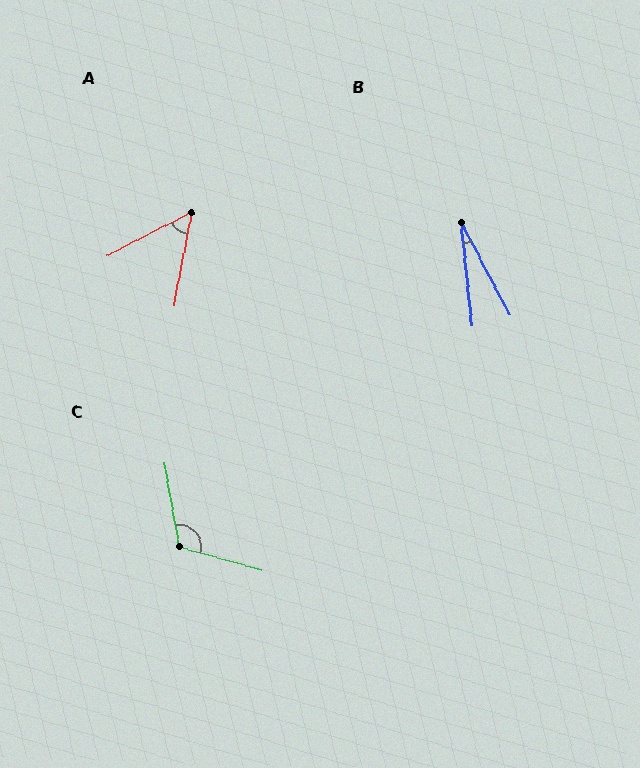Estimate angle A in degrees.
Approximately 52 degrees.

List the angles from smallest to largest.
B (22°), A (52°), C (116°).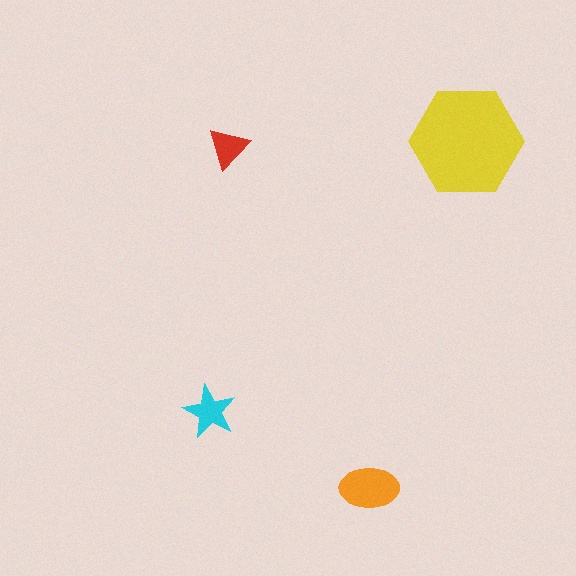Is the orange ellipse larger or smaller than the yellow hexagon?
Smaller.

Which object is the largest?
The yellow hexagon.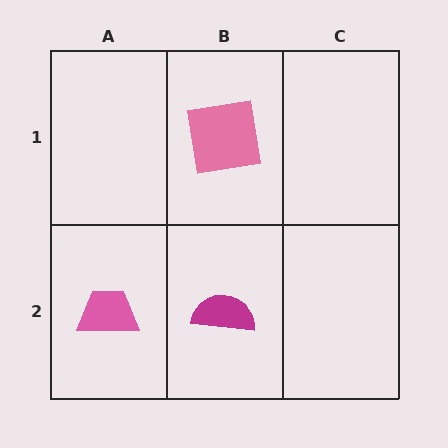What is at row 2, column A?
A pink trapezoid.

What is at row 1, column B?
A pink square.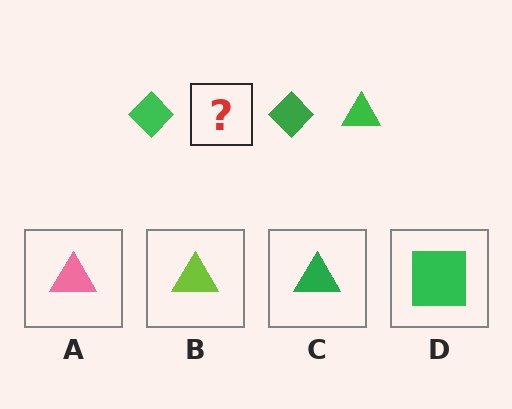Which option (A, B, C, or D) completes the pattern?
C.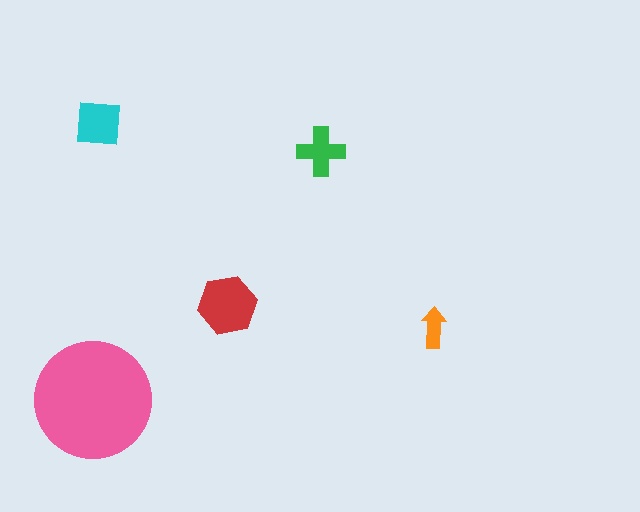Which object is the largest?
The pink circle.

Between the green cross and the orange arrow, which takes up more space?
The green cross.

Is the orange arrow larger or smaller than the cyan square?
Smaller.